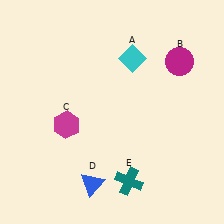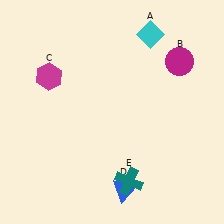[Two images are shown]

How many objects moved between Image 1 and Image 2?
3 objects moved between the two images.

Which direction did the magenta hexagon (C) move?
The magenta hexagon (C) moved up.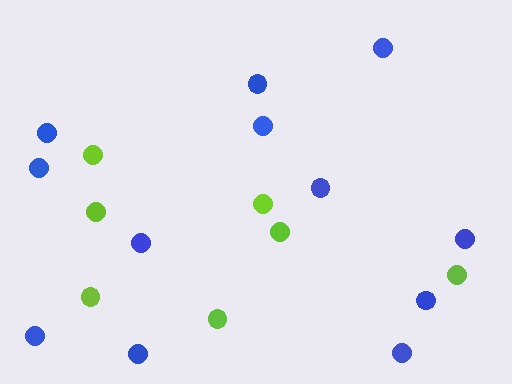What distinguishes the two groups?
There are 2 groups: one group of lime circles (7) and one group of blue circles (12).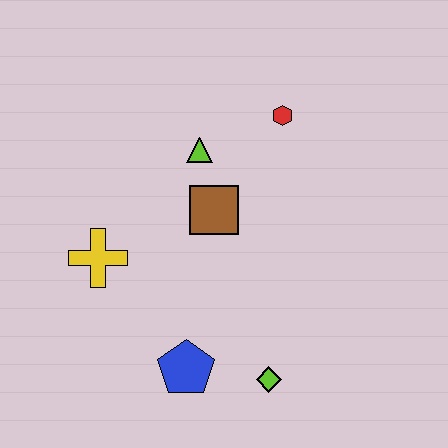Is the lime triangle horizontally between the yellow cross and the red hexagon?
Yes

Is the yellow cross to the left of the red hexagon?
Yes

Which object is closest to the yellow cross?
The brown square is closest to the yellow cross.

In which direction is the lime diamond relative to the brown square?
The lime diamond is below the brown square.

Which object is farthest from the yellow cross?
The red hexagon is farthest from the yellow cross.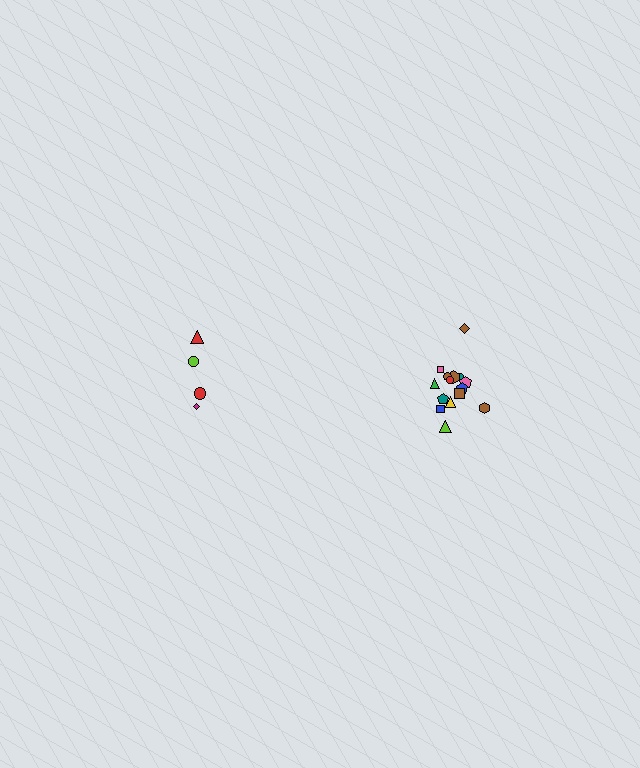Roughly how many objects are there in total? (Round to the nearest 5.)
Roughly 20 objects in total.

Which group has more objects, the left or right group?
The right group.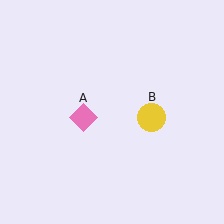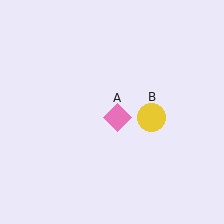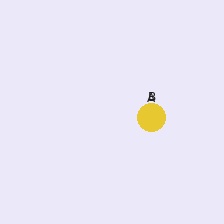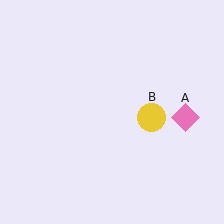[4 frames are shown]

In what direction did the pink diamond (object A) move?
The pink diamond (object A) moved right.